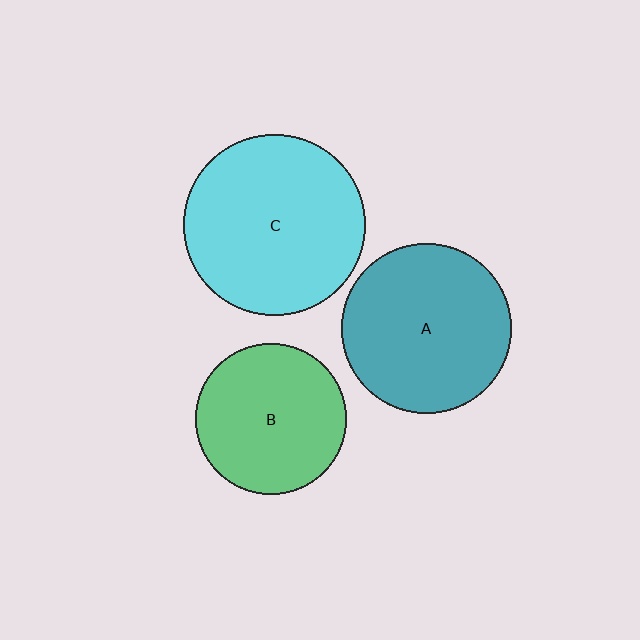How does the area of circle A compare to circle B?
Approximately 1.3 times.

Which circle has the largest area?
Circle C (cyan).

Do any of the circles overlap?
No, none of the circles overlap.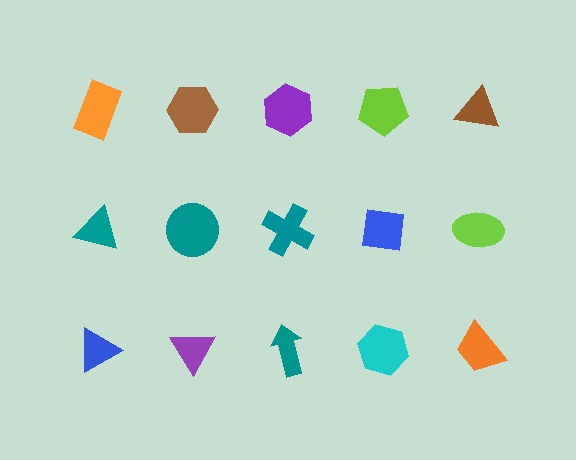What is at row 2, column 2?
A teal circle.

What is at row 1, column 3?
A purple hexagon.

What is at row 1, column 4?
A lime pentagon.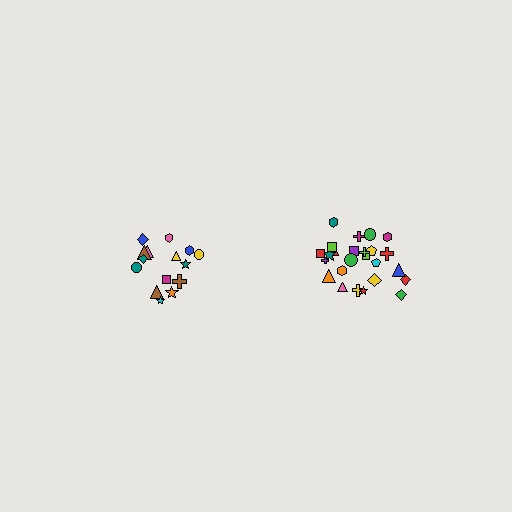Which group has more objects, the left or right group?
The right group.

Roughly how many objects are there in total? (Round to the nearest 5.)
Roughly 40 objects in total.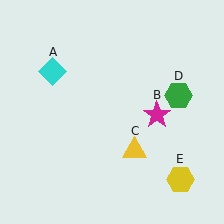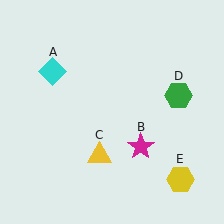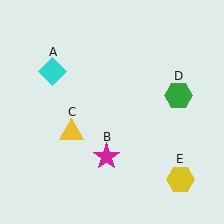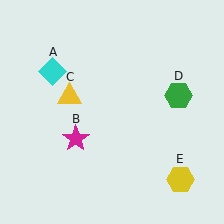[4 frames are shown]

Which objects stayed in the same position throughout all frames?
Cyan diamond (object A) and green hexagon (object D) and yellow hexagon (object E) remained stationary.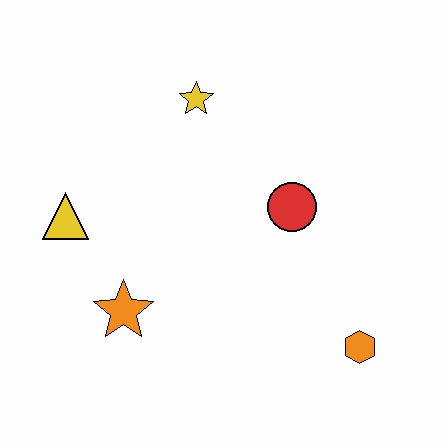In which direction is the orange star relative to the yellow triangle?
The orange star is below the yellow triangle.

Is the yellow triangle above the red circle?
No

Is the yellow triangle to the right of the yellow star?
No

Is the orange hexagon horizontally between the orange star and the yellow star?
No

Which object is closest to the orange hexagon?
The red circle is closest to the orange hexagon.